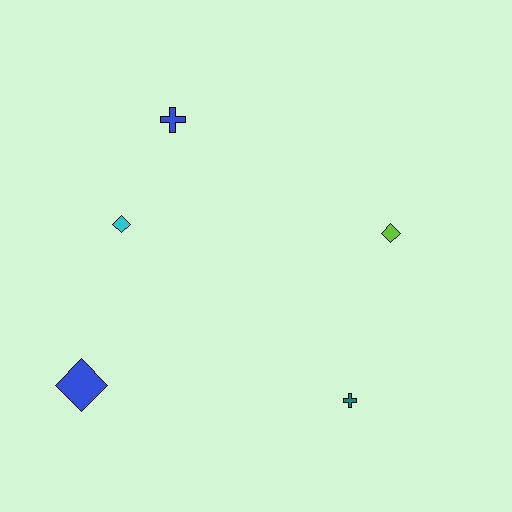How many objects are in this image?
There are 5 objects.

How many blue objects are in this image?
There are 2 blue objects.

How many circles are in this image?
There are no circles.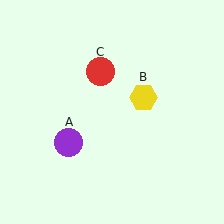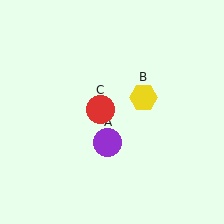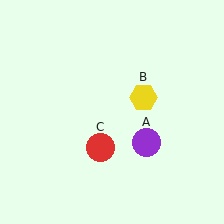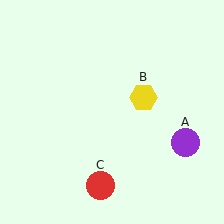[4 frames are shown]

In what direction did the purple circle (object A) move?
The purple circle (object A) moved right.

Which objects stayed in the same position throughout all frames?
Yellow hexagon (object B) remained stationary.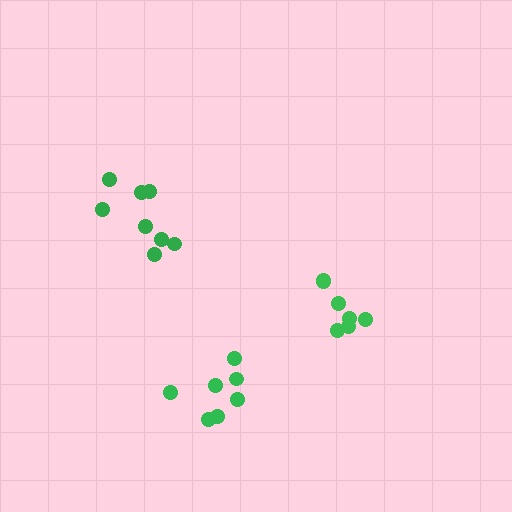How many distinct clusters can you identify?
There are 3 distinct clusters.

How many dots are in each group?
Group 1: 8 dots, Group 2: 7 dots, Group 3: 7 dots (22 total).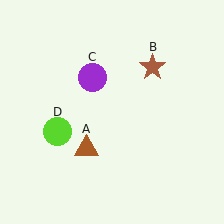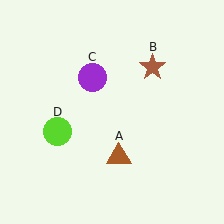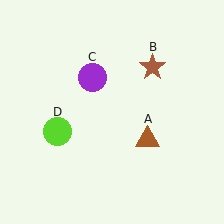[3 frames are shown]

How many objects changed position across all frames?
1 object changed position: brown triangle (object A).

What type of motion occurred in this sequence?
The brown triangle (object A) rotated counterclockwise around the center of the scene.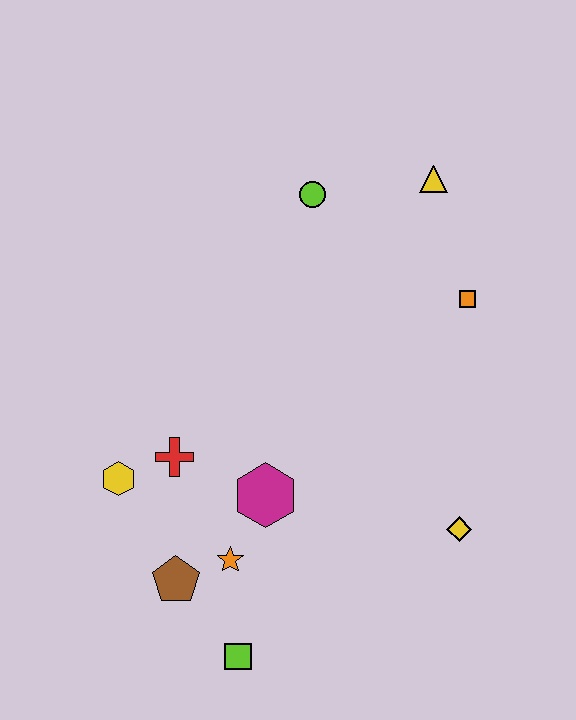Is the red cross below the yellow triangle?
Yes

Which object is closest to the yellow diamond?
The magenta hexagon is closest to the yellow diamond.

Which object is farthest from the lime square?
The yellow triangle is farthest from the lime square.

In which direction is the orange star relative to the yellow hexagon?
The orange star is to the right of the yellow hexagon.